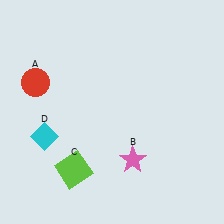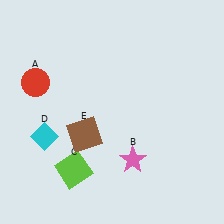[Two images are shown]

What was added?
A brown square (E) was added in Image 2.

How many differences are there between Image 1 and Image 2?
There is 1 difference between the two images.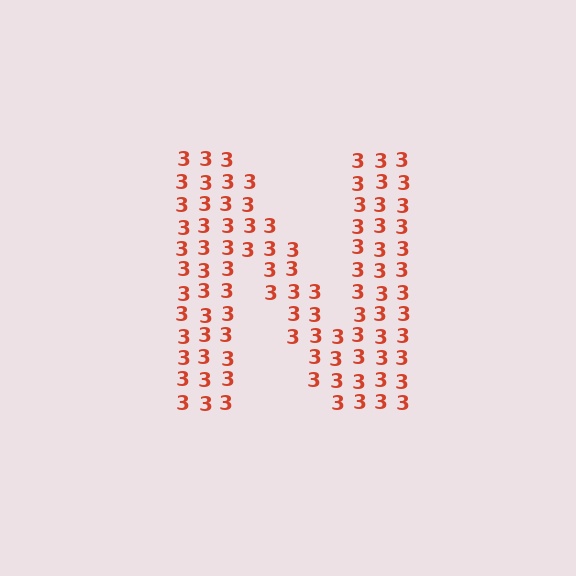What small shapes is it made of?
It is made of small digit 3's.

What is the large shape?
The large shape is the letter N.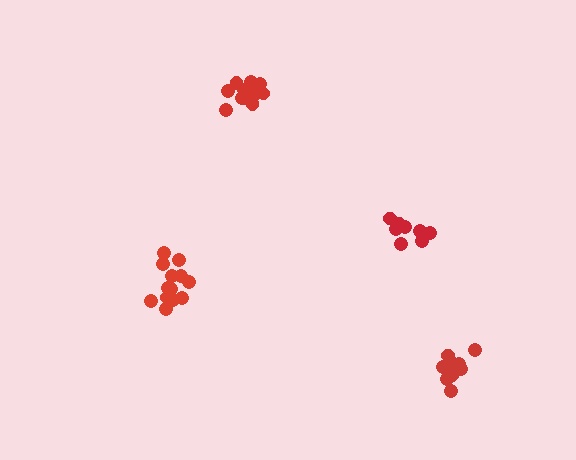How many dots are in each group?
Group 1: 13 dots, Group 2: 8 dots, Group 3: 13 dots, Group 4: 10 dots (44 total).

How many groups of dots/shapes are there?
There are 4 groups.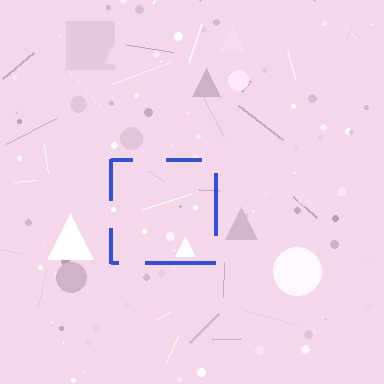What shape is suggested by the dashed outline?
The dashed outline suggests a square.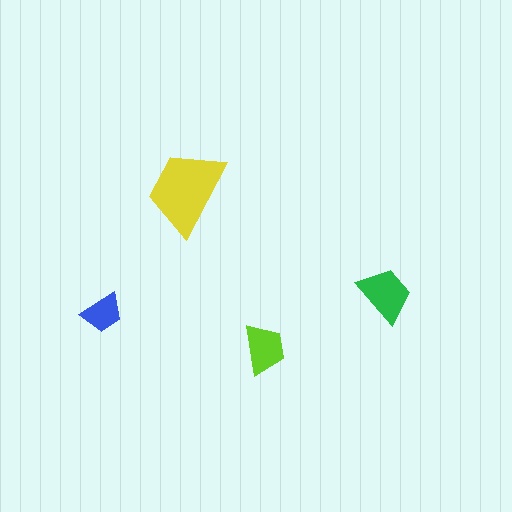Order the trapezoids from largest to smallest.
the yellow one, the green one, the lime one, the blue one.